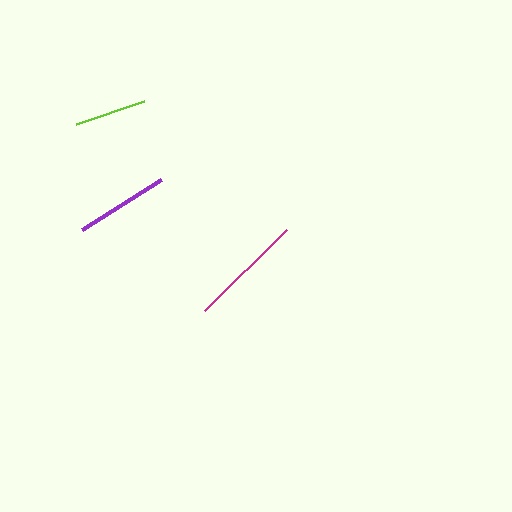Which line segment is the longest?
The magenta line is the longest at approximately 115 pixels.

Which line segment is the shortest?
The lime line is the shortest at approximately 72 pixels.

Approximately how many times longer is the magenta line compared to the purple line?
The magenta line is approximately 1.2 times the length of the purple line.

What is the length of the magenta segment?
The magenta segment is approximately 115 pixels long.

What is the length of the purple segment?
The purple segment is approximately 93 pixels long.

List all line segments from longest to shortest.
From longest to shortest: magenta, purple, lime.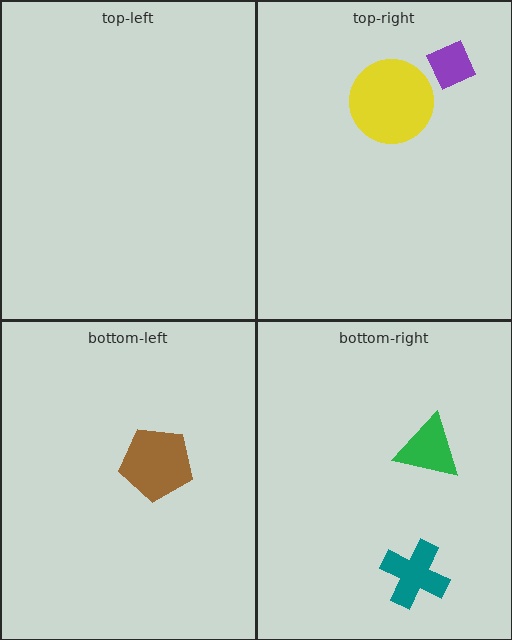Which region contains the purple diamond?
The top-right region.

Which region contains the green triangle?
The bottom-right region.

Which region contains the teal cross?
The bottom-right region.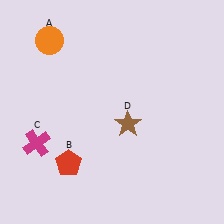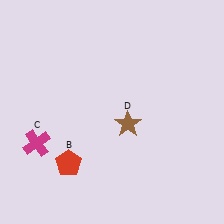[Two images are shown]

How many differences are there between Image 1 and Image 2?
There is 1 difference between the two images.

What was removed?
The orange circle (A) was removed in Image 2.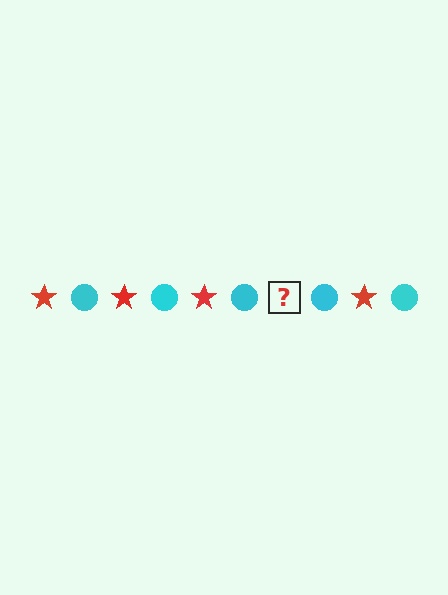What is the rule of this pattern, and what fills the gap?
The rule is that the pattern alternates between red star and cyan circle. The gap should be filled with a red star.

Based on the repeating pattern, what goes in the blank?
The blank should be a red star.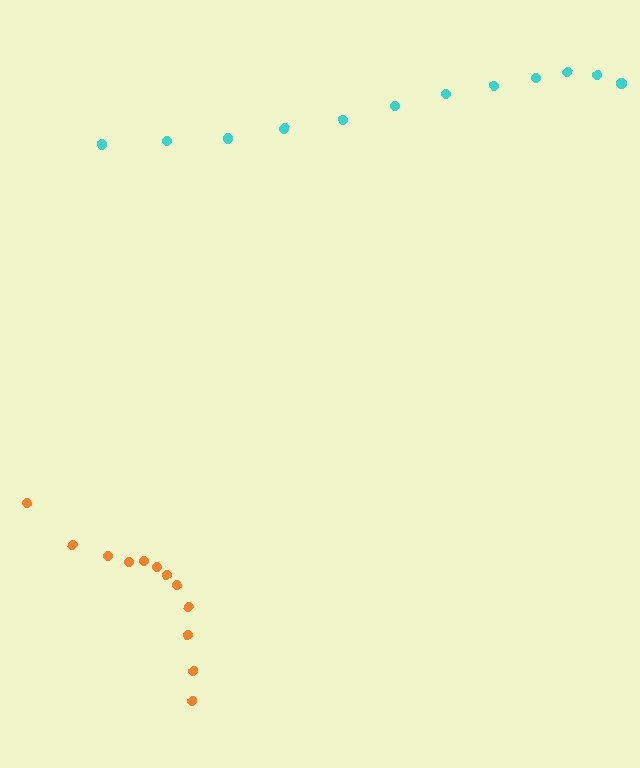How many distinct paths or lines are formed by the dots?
There are 2 distinct paths.